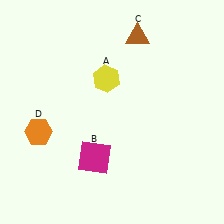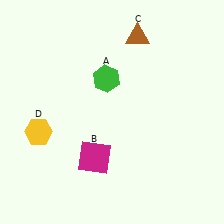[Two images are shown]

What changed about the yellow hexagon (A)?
In Image 1, A is yellow. In Image 2, it changed to green.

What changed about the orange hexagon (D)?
In Image 1, D is orange. In Image 2, it changed to yellow.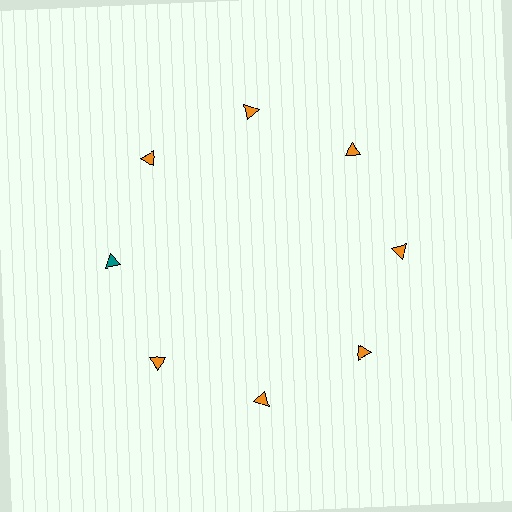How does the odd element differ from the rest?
It has a different color: teal instead of orange.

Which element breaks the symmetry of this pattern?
The teal triangle at roughly the 9 o'clock position breaks the symmetry. All other shapes are orange triangles.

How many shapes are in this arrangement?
There are 8 shapes arranged in a ring pattern.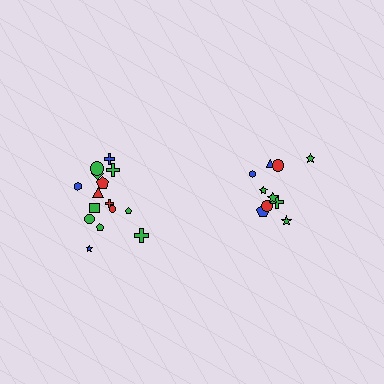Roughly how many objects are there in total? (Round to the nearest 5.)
Roughly 25 objects in total.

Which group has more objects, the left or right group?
The left group.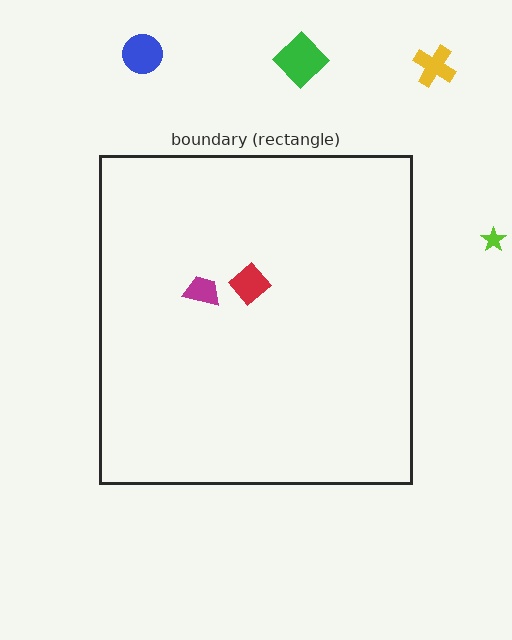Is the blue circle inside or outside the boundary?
Outside.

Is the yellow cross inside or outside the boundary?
Outside.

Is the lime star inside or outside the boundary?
Outside.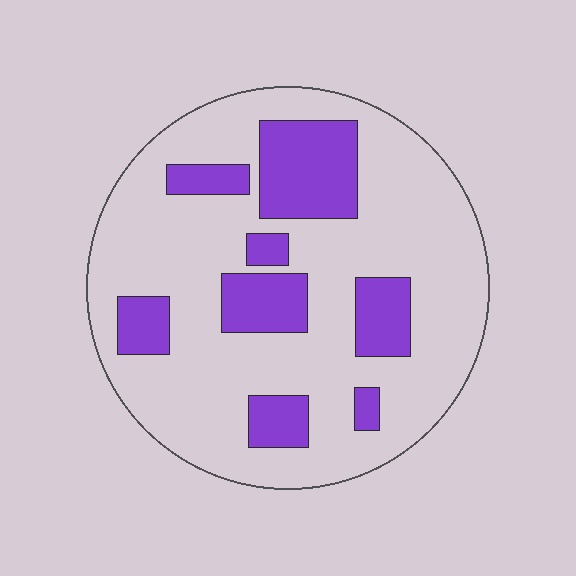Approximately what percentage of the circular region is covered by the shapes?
Approximately 25%.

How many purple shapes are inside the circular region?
8.